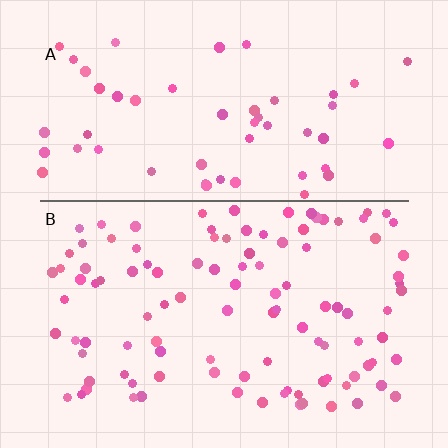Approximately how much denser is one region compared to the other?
Approximately 2.0× — region B over region A.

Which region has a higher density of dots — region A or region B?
B (the bottom).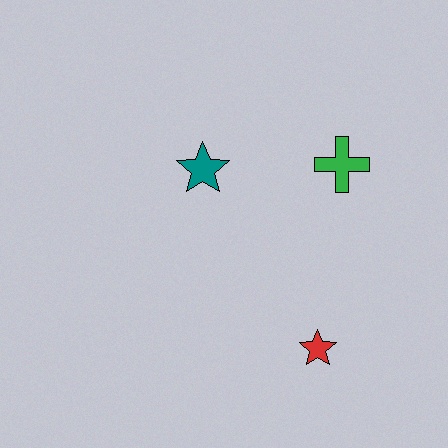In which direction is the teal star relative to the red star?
The teal star is above the red star.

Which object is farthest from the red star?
The teal star is farthest from the red star.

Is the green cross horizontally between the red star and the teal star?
No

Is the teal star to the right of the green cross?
No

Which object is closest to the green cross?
The teal star is closest to the green cross.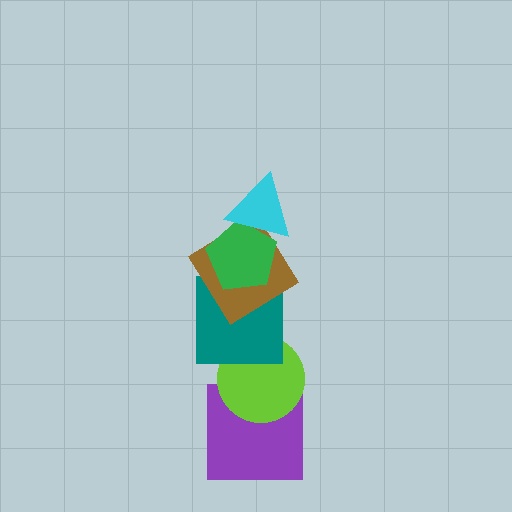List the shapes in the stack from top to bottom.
From top to bottom: the cyan triangle, the green pentagon, the brown diamond, the teal square, the lime circle, the purple square.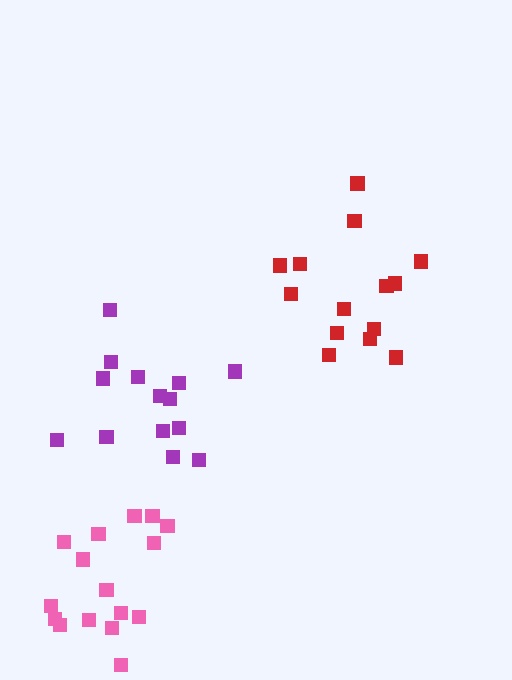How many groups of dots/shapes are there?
There are 3 groups.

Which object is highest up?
The red cluster is topmost.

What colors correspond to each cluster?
The clusters are colored: red, purple, pink.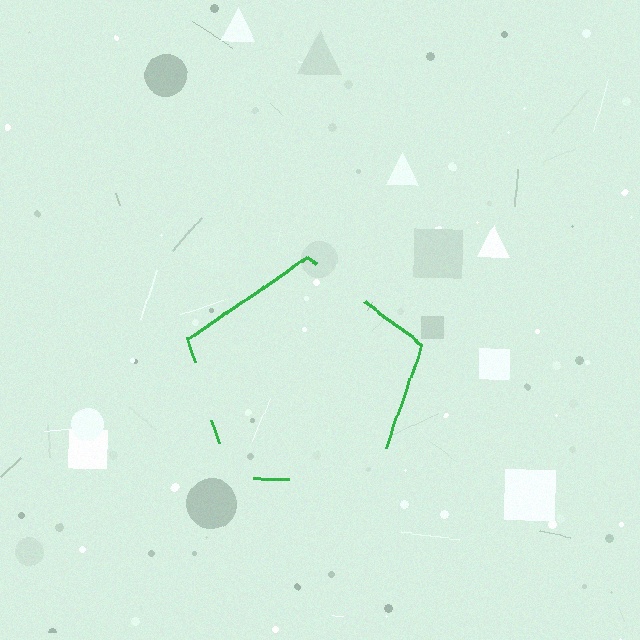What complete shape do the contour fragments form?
The contour fragments form a pentagon.